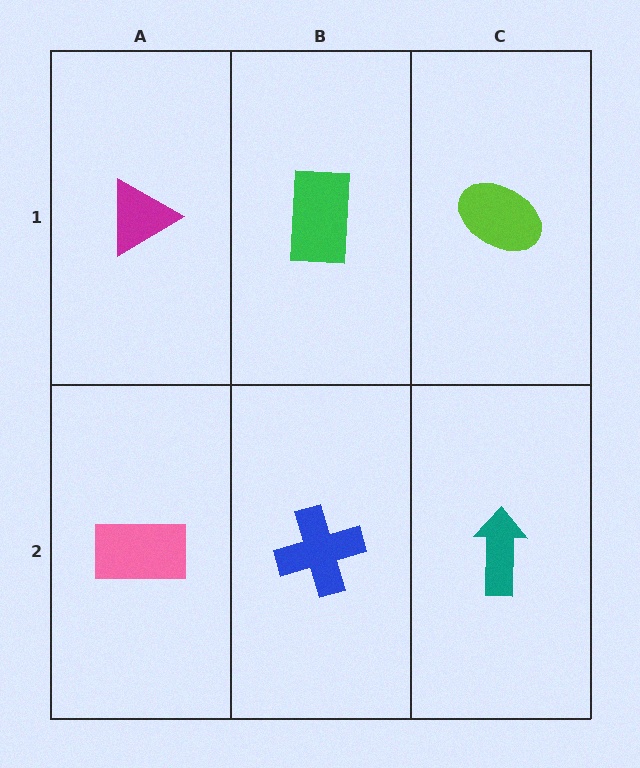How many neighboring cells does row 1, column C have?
2.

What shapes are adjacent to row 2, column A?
A magenta triangle (row 1, column A), a blue cross (row 2, column B).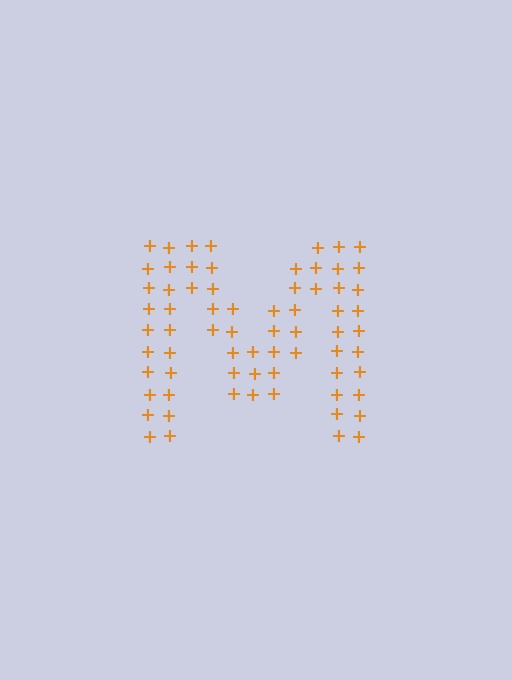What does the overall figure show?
The overall figure shows the letter M.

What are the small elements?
The small elements are plus signs.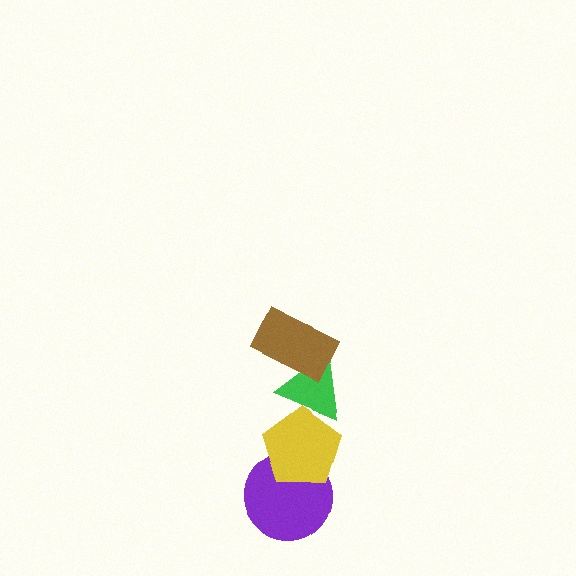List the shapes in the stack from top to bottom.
From top to bottom: the brown rectangle, the green triangle, the yellow pentagon, the purple circle.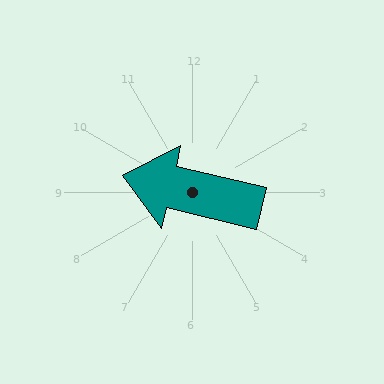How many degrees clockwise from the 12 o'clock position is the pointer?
Approximately 283 degrees.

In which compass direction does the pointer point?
West.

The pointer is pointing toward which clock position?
Roughly 9 o'clock.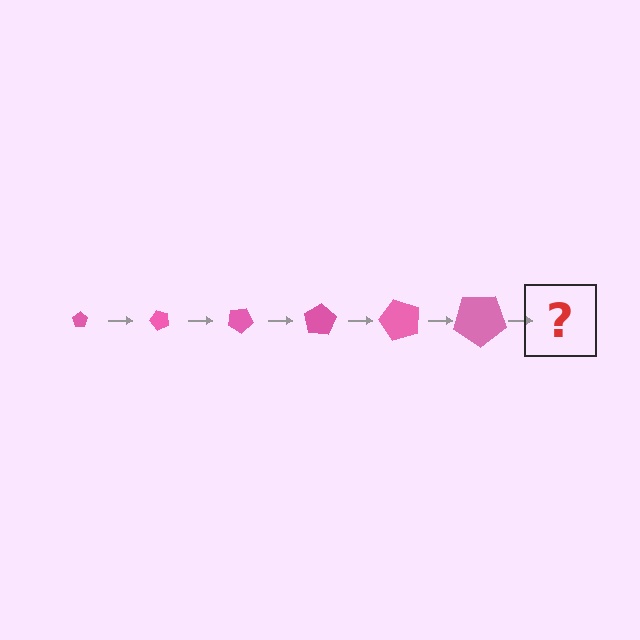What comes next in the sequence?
The next element should be a pentagon, larger than the previous one and rotated 300 degrees from the start.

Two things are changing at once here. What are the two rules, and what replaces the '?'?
The two rules are that the pentagon grows larger each step and it rotates 50 degrees each step. The '?' should be a pentagon, larger than the previous one and rotated 300 degrees from the start.